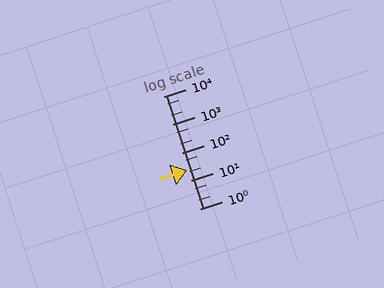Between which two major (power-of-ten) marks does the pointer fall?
The pointer is between 10 and 100.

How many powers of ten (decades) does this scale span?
The scale spans 4 decades, from 1 to 10000.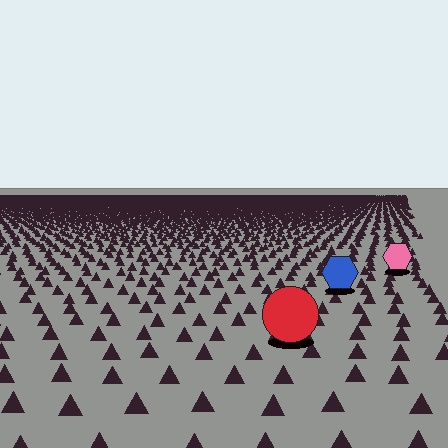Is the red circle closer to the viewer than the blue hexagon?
Yes. The red circle is closer — you can tell from the texture gradient: the ground texture is coarser near it.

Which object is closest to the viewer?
The red circle is closest. The texture marks near it are larger and more spread out.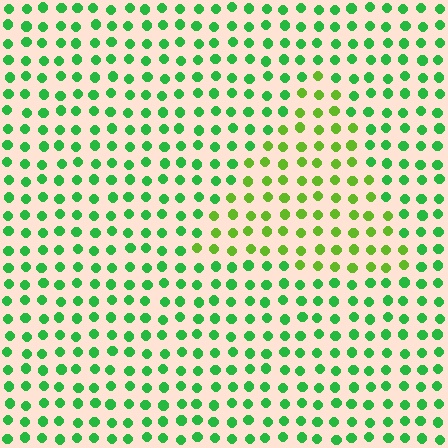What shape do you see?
I see a triangle.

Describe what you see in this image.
The image is filled with small green elements in a uniform arrangement. A triangle-shaped region is visible where the elements are tinted to a slightly different hue, forming a subtle color boundary.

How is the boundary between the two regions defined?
The boundary is defined purely by a slight shift in hue (about 34 degrees). Spacing, size, and orientation are identical on both sides.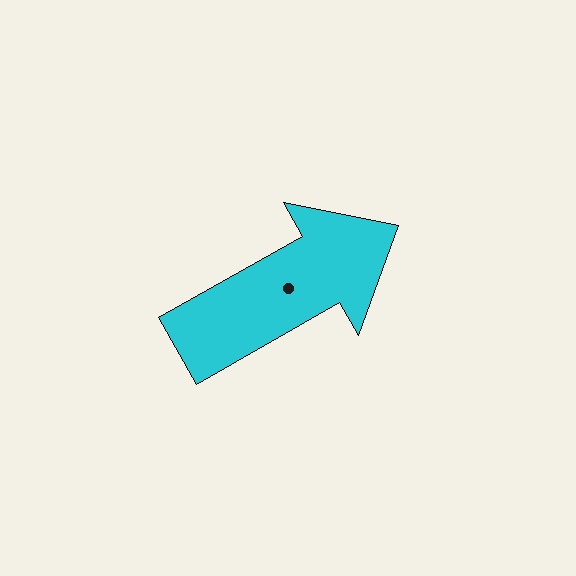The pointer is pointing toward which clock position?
Roughly 2 o'clock.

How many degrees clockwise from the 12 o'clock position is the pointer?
Approximately 60 degrees.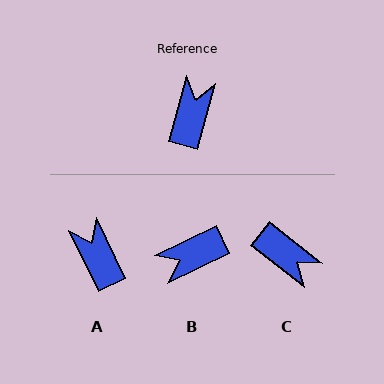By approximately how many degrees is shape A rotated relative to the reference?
Approximately 41 degrees counter-clockwise.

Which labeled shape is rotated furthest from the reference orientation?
B, about 131 degrees away.